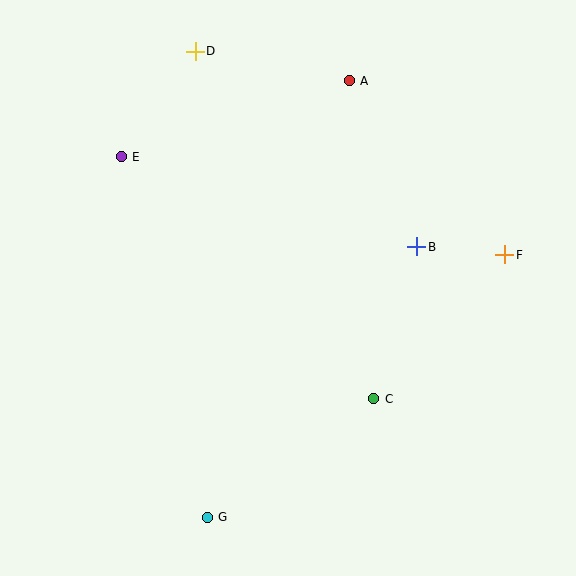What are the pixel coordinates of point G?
Point G is at (207, 517).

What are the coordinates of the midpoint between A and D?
The midpoint between A and D is at (272, 66).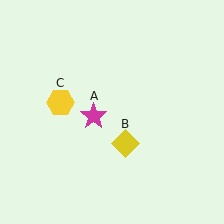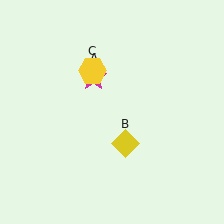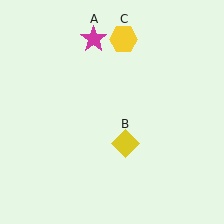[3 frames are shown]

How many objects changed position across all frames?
2 objects changed position: magenta star (object A), yellow hexagon (object C).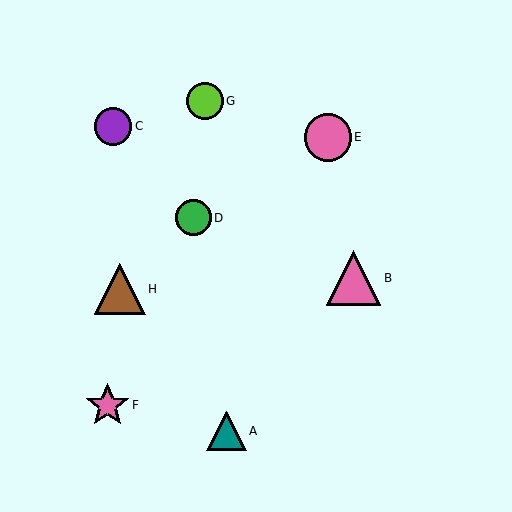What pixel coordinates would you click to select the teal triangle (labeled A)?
Click at (226, 431) to select the teal triangle A.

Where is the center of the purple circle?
The center of the purple circle is at (113, 126).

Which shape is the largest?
The pink triangle (labeled B) is the largest.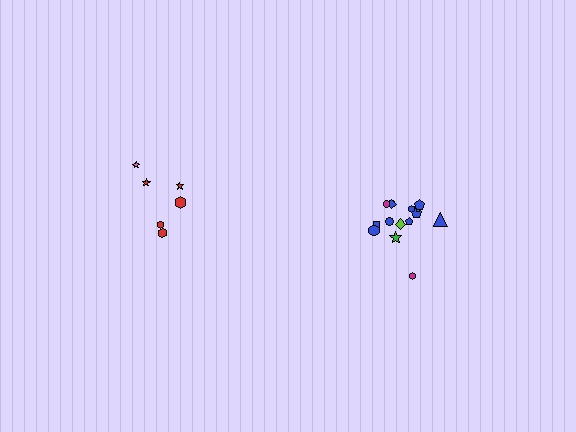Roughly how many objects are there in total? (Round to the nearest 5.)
Roughly 20 objects in total.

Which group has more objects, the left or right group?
The right group.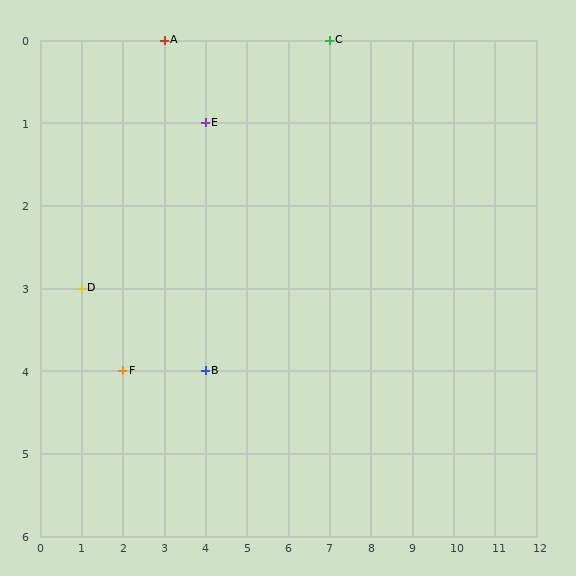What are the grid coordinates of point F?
Point F is at grid coordinates (2, 4).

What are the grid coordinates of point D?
Point D is at grid coordinates (1, 3).